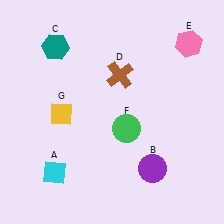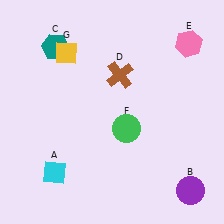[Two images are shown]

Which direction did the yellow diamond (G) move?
The yellow diamond (G) moved up.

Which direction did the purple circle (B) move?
The purple circle (B) moved right.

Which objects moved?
The objects that moved are: the purple circle (B), the yellow diamond (G).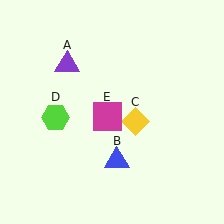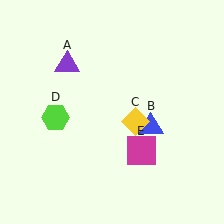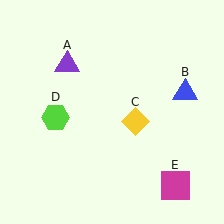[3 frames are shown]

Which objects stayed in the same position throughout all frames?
Purple triangle (object A) and yellow diamond (object C) and lime hexagon (object D) remained stationary.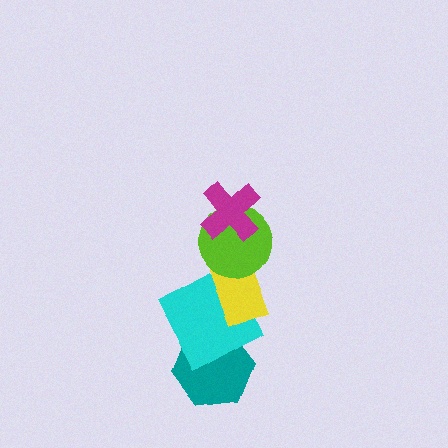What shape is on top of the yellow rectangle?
The lime circle is on top of the yellow rectangle.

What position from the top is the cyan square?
The cyan square is 4th from the top.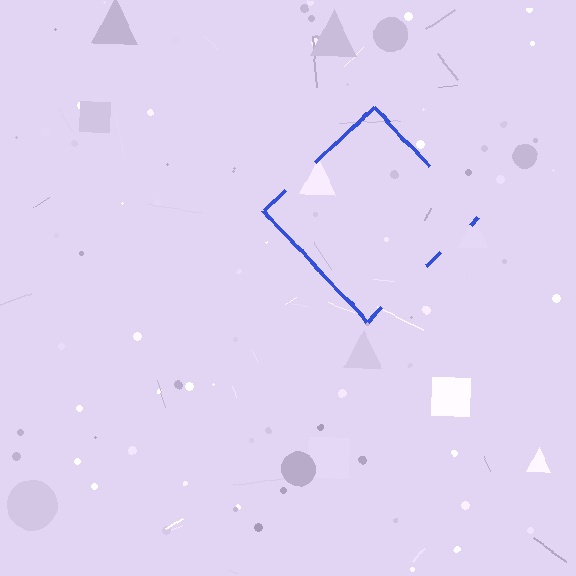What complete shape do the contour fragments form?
The contour fragments form a diamond.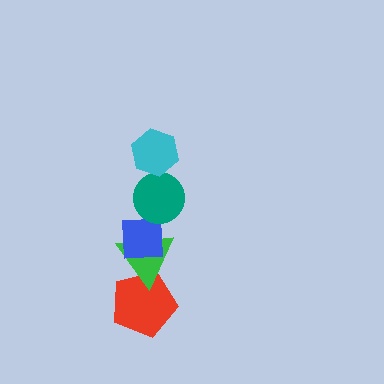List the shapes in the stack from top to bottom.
From top to bottom: the cyan hexagon, the teal circle, the blue square, the green triangle, the red pentagon.